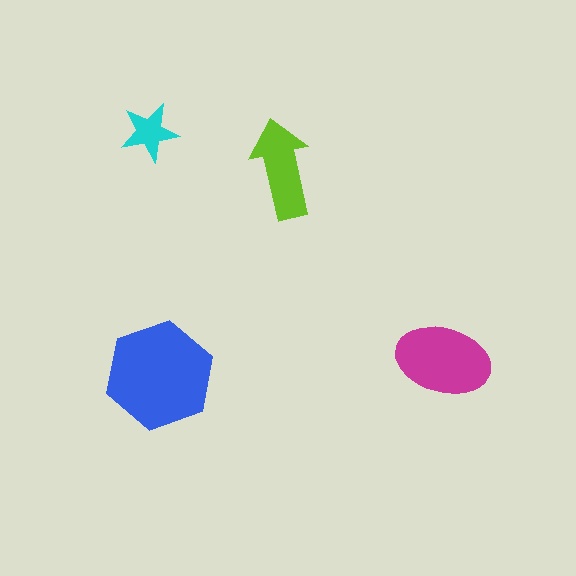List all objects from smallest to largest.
The cyan star, the lime arrow, the magenta ellipse, the blue hexagon.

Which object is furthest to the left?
The cyan star is leftmost.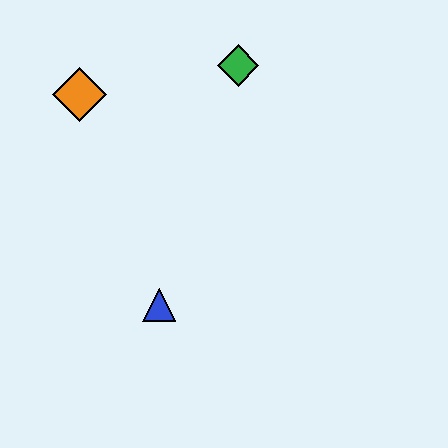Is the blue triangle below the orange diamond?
Yes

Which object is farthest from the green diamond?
The blue triangle is farthest from the green diamond.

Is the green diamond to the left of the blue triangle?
No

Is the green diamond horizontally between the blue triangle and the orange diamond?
No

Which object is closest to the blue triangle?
The orange diamond is closest to the blue triangle.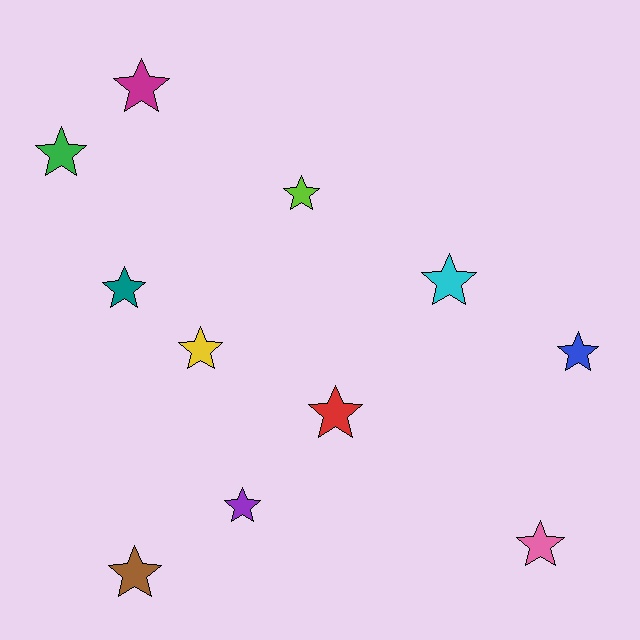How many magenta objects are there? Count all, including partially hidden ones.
There is 1 magenta object.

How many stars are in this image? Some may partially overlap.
There are 11 stars.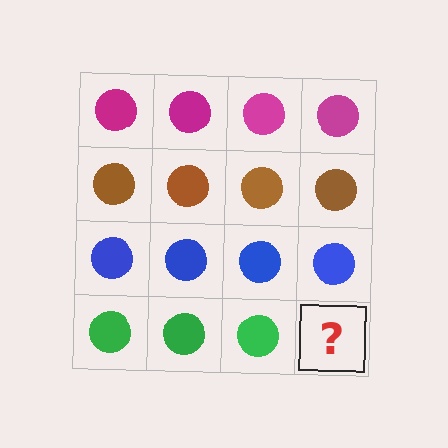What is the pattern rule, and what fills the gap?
The rule is that each row has a consistent color. The gap should be filled with a green circle.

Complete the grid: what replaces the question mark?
The question mark should be replaced with a green circle.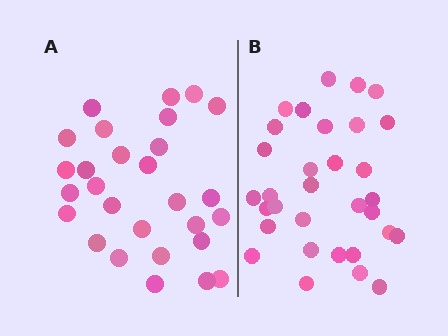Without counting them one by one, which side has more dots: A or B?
Region B (the right region) has more dots.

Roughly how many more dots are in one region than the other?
Region B has about 4 more dots than region A.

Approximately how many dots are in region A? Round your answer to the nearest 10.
About 30 dots. (The exact count is 28, which rounds to 30.)